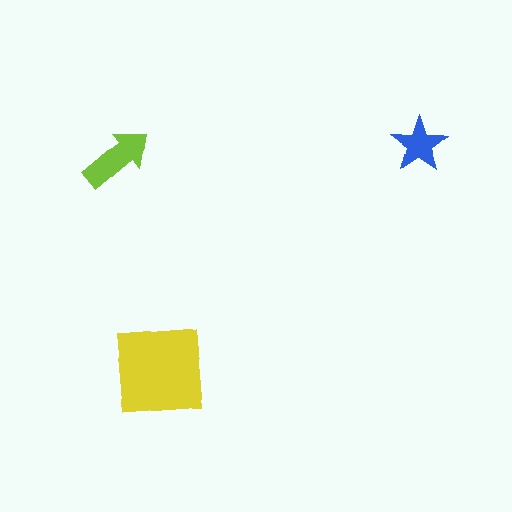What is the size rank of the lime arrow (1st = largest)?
2nd.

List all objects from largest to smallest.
The yellow square, the lime arrow, the blue star.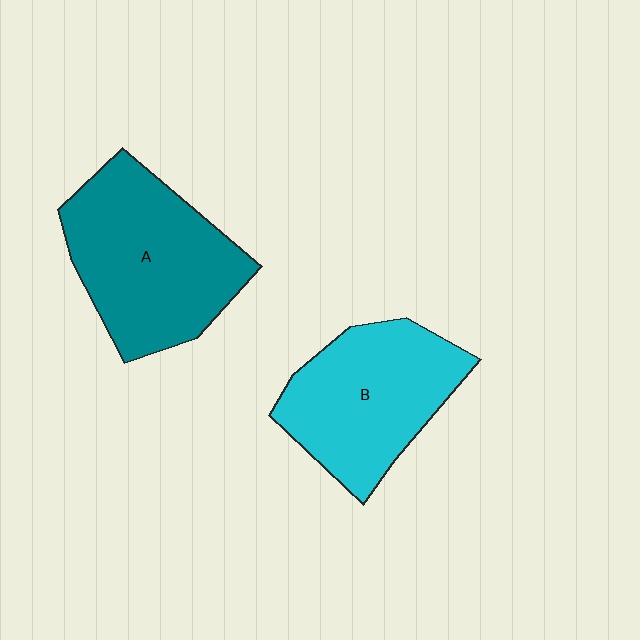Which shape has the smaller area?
Shape B (cyan).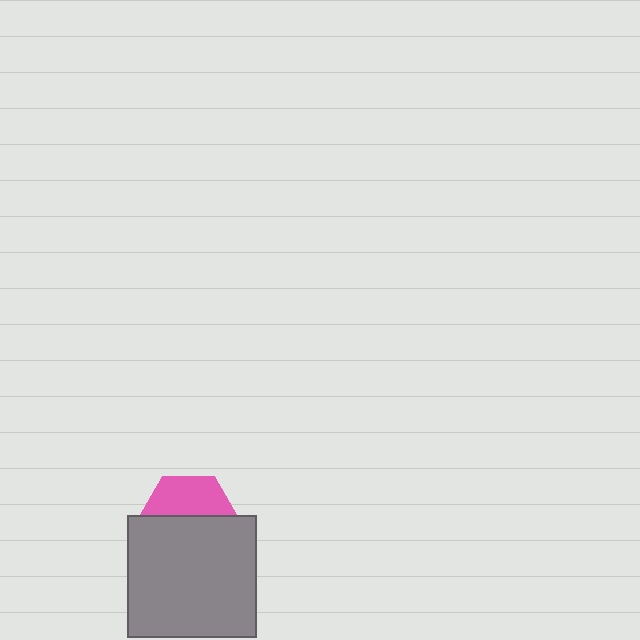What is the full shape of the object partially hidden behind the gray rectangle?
The partially hidden object is a pink hexagon.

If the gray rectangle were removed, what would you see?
You would see the complete pink hexagon.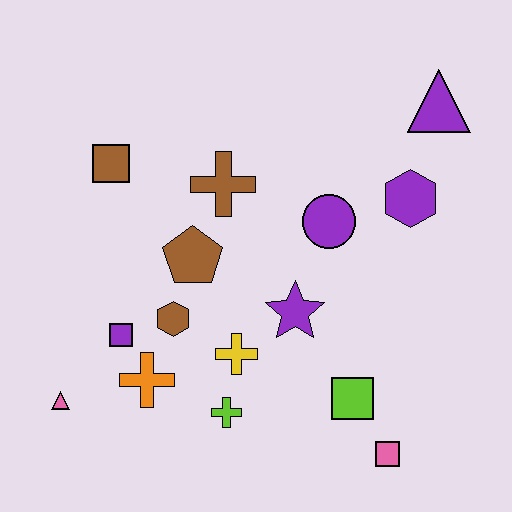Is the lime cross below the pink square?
No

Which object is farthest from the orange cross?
The purple triangle is farthest from the orange cross.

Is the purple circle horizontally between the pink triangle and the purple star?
No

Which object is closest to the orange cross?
The purple square is closest to the orange cross.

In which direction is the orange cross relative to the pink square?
The orange cross is to the left of the pink square.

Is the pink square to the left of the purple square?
No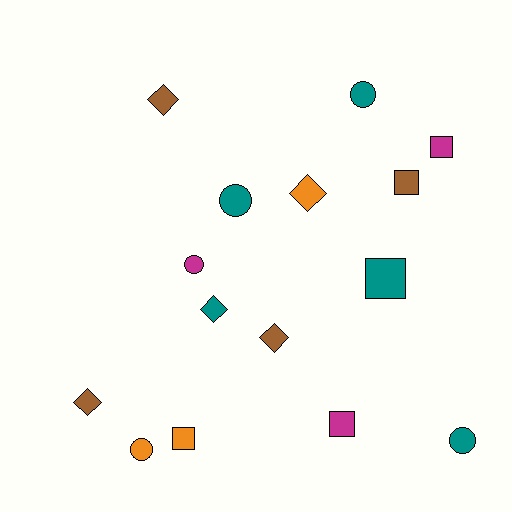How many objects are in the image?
There are 15 objects.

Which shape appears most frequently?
Square, with 5 objects.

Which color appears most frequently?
Teal, with 5 objects.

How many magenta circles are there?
There is 1 magenta circle.